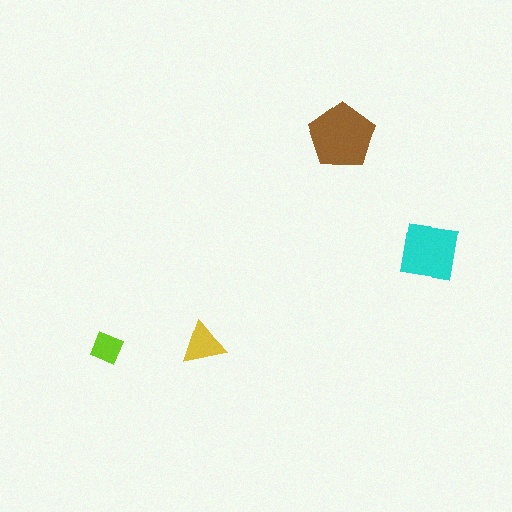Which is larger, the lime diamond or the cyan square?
The cyan square.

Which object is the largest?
The brown pentagon.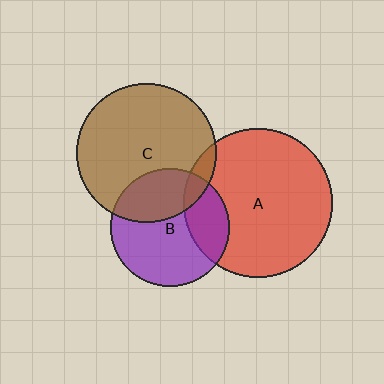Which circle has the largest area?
Circle A (red).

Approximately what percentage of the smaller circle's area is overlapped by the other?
Approximately 35%.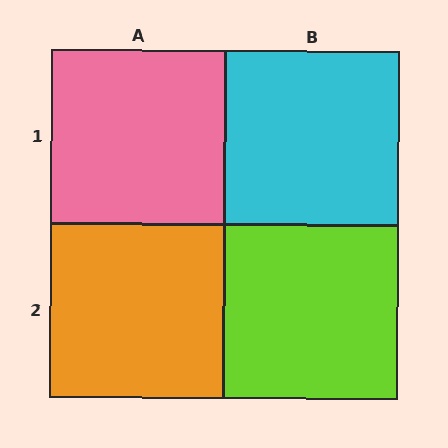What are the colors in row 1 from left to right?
Pink, cyan.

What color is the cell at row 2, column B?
Lime.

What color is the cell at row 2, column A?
Orange.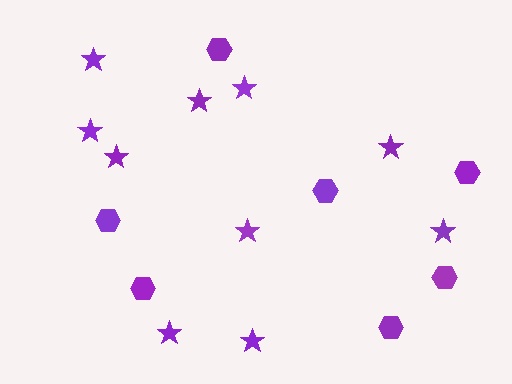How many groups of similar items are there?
There are 2 groups: one group of hexagons (7) and one group of stars (10).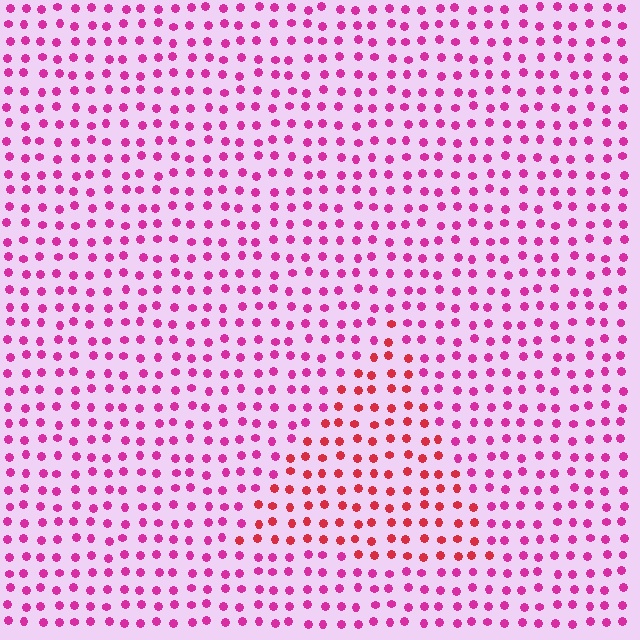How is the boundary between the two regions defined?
The boundary is defined purely by a slight shift in hue (about 34 degrees). Spacing, size, and orientation are identical on both sides.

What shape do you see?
I see a triangle.